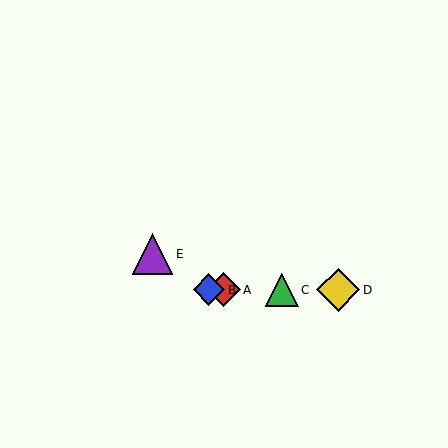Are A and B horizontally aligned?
Yes, both are at y≈290.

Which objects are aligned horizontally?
Objects A, B, C, D are aligned horizontally.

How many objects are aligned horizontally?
4 objects (A, B, C, D) are aligned horizontally.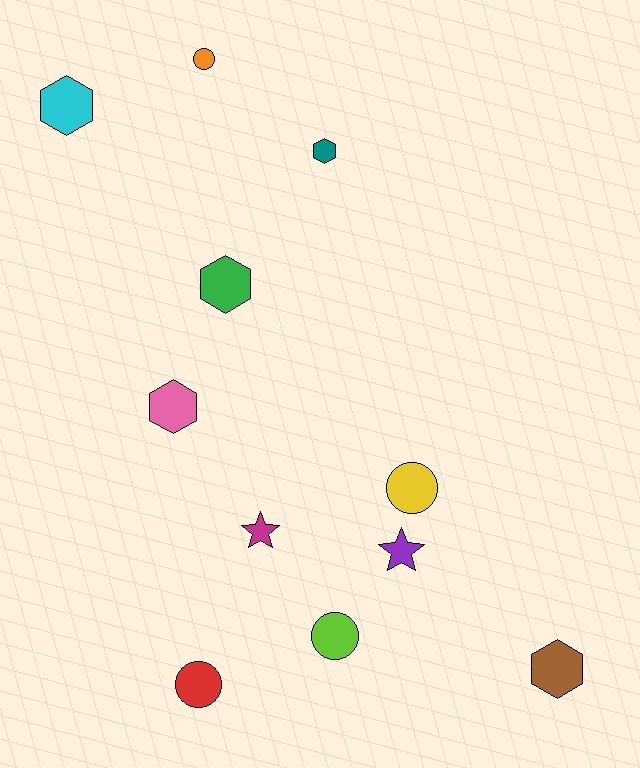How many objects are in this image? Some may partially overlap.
There are 11 objects.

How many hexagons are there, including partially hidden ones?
There are 5 hexagons.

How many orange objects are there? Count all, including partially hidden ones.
There is 1 orange object.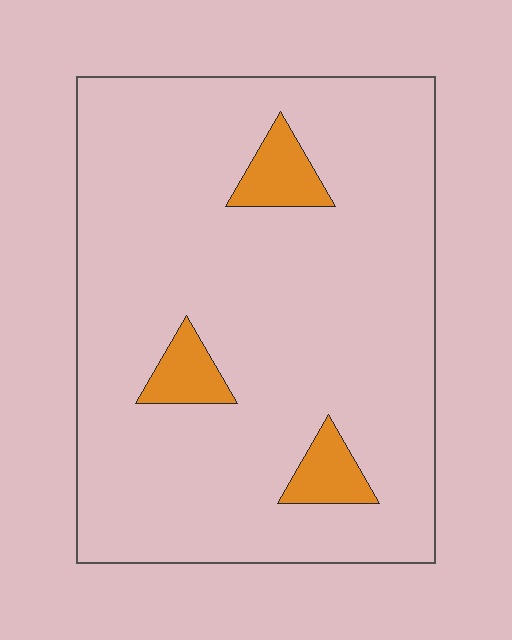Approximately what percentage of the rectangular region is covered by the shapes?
Approximately 10%.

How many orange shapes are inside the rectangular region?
3.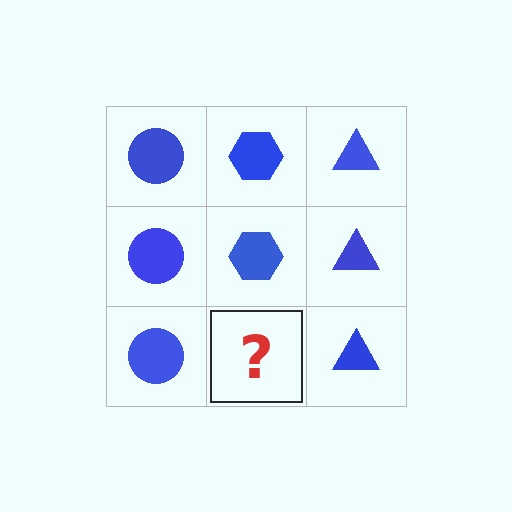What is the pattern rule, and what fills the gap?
The rule is that each column has a consistent shape. The gap should be filled with a blue hexagon.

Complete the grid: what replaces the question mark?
The question mark should be replaced with a blue hexagon.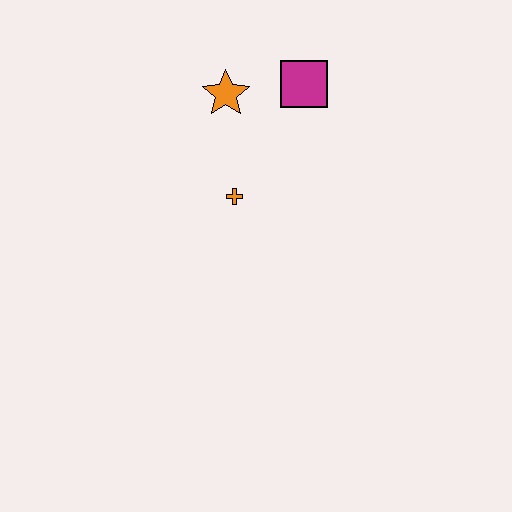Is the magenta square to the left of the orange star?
No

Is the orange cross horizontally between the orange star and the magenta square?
Yes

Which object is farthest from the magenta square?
The orange cross is farthest from the magenta square.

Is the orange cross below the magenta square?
Yes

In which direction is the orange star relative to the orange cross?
The orange star is above the orange cross.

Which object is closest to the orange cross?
The orange star is closest to the orange cross.